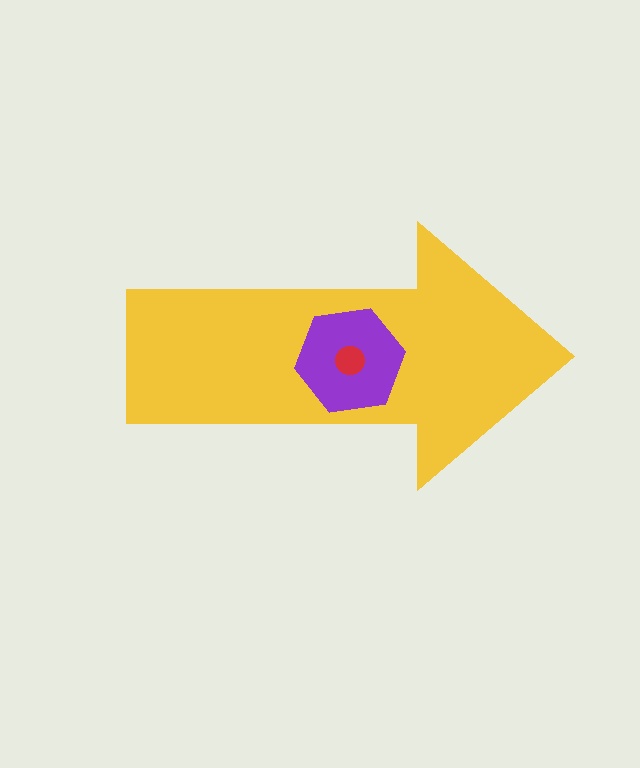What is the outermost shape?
The yellow arrow.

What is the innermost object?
The red circle.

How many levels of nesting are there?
3.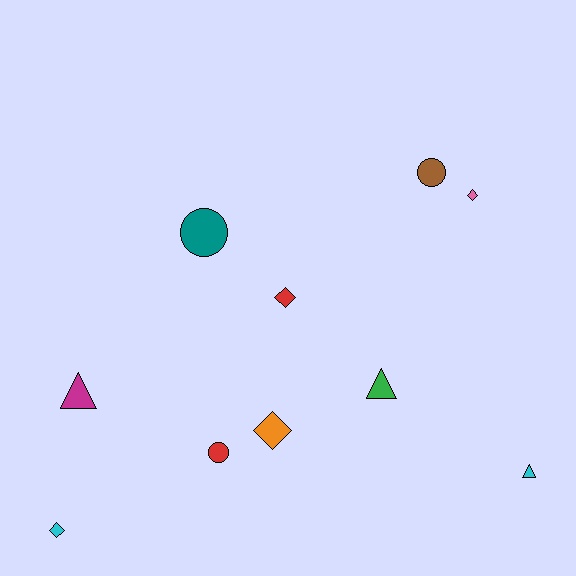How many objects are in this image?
There are 10 objects.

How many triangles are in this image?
There are 3 triangles.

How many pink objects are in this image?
There is 1 pink object.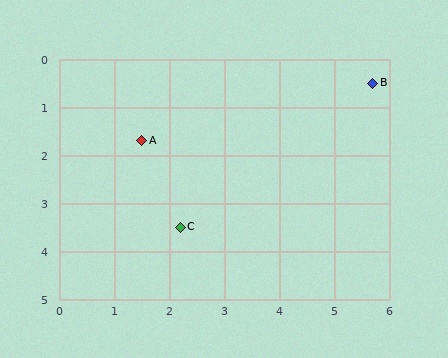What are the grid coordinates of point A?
Point A is at approximately (1.5, 1.7).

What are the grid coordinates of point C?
Point C is at approximately (2.2, 3.5).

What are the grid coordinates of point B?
Point B is at approximately (5.7, 0.5).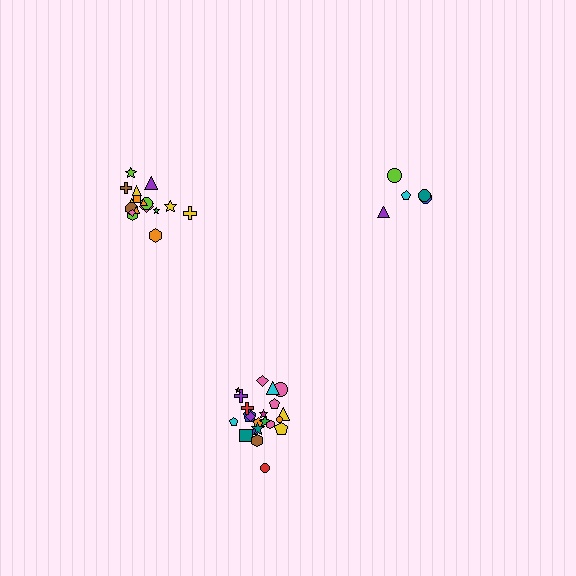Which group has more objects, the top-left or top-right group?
The top-left group.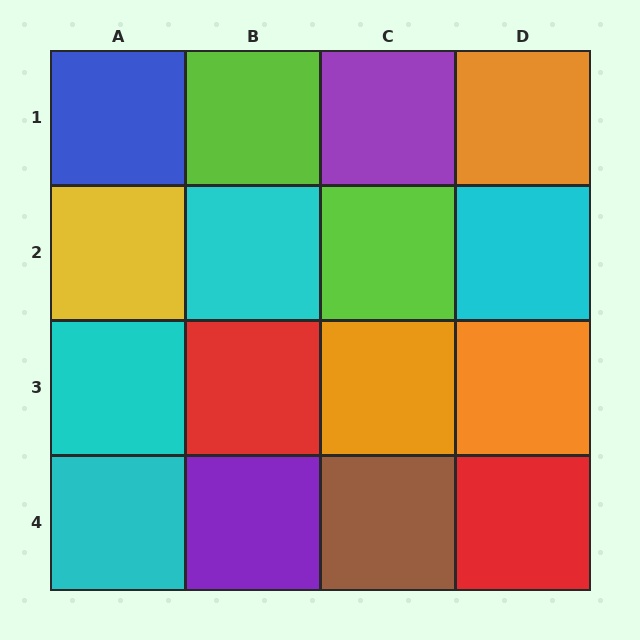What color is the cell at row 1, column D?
Orange.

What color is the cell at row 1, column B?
Lime.